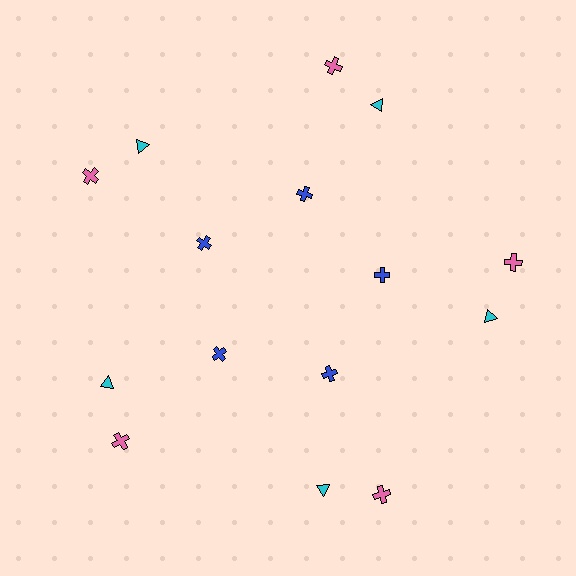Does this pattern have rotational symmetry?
Yes, this pattern has 5-fold rotational symmetry. It looks the same after rotating 72 degrees around the center.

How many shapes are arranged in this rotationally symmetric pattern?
There are 15 shapes, arranged in 5 groups of 3.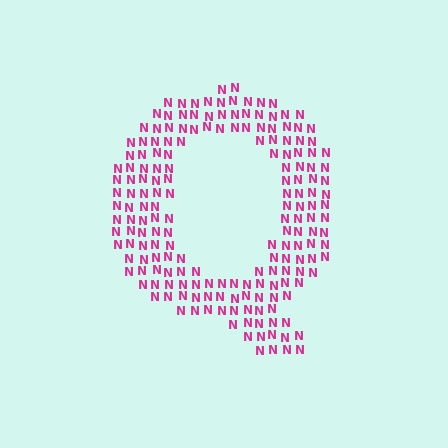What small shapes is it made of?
It is made of small letter N's.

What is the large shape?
The large shape is the letter Q.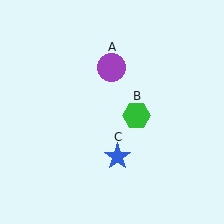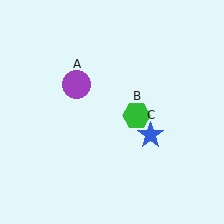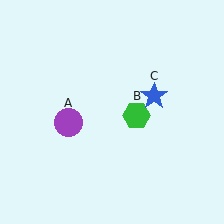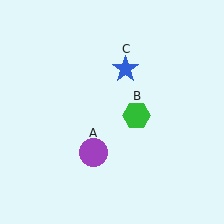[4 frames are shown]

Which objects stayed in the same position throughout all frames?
Green hexagon (object B) remained stationary.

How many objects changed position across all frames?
2 objects changed position: purple circle (object A), blue star (object C).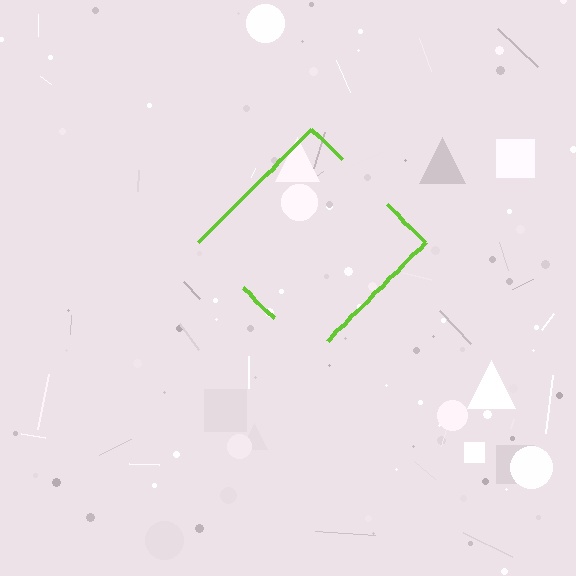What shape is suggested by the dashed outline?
The dashed outline suggests a diamond.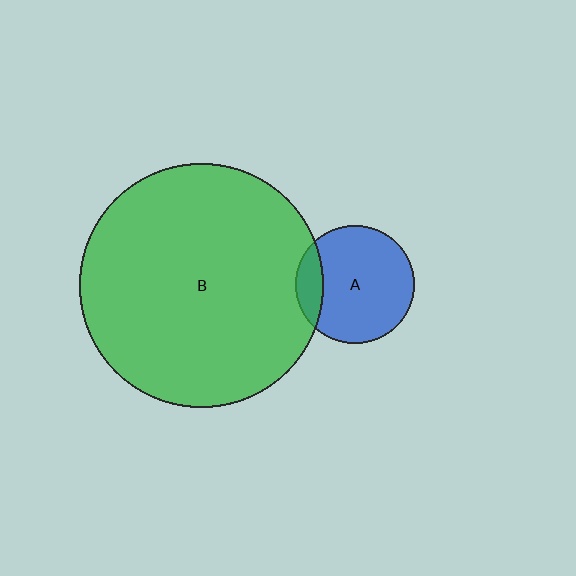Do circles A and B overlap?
Yes.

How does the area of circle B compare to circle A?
Approximately 4.2 times.